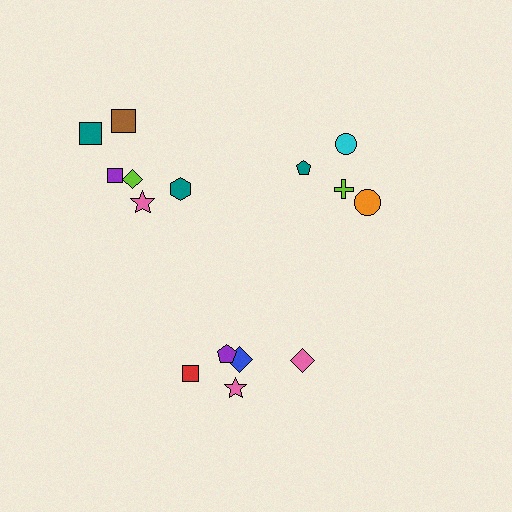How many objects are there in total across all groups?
There are 15 objects.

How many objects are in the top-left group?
There are 6 objects.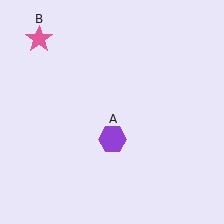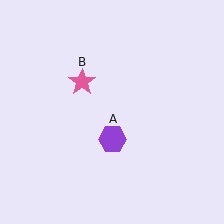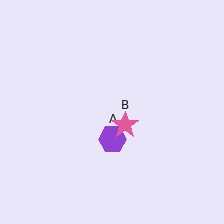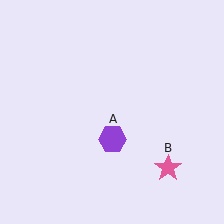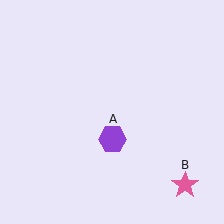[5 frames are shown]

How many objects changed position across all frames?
1 object changed position: pink star (object B).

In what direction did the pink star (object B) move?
The pink star (object B) moved down and to the right.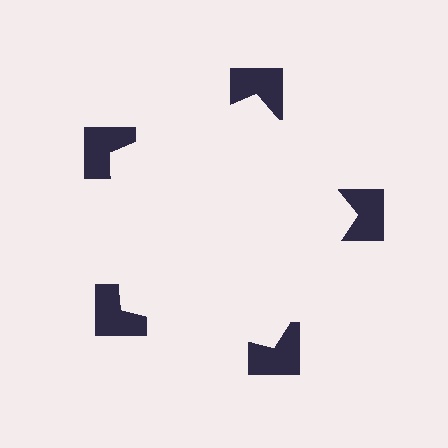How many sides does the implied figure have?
5 sides.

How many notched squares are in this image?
There are 5 — one at each vertex of the illusory pentagon.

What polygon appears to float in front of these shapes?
An illusory pentagon — its edges are inferred from the aligned wedge cuts in the notched squares, not physically drawn.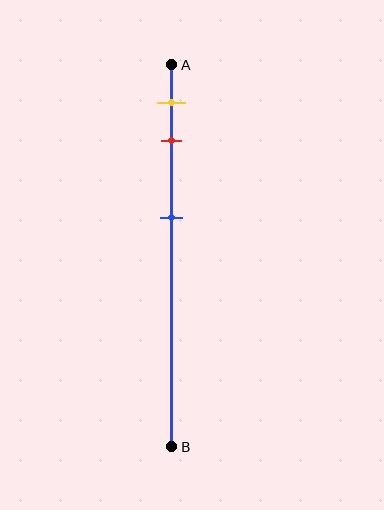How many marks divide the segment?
There are 3 marks dividing the segment.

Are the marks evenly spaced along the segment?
No, the marks are not evenly spaced.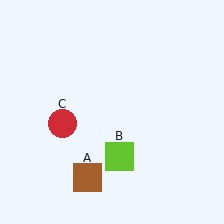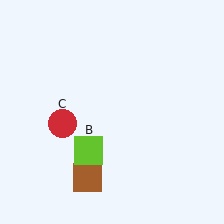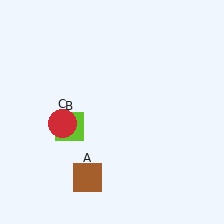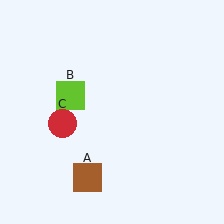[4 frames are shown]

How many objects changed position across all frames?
1 object changed position: lime square (object B).